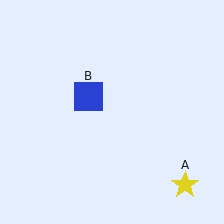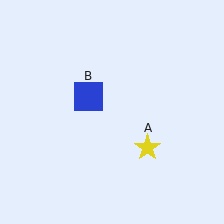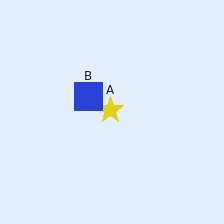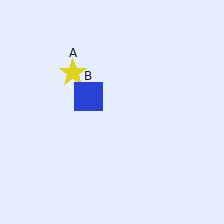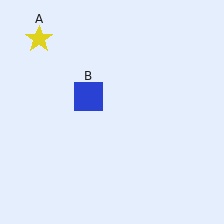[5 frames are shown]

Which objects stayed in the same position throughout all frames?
Blue square (object B) remained stationary.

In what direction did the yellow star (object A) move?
The yellow star (object A) moved up and to the left.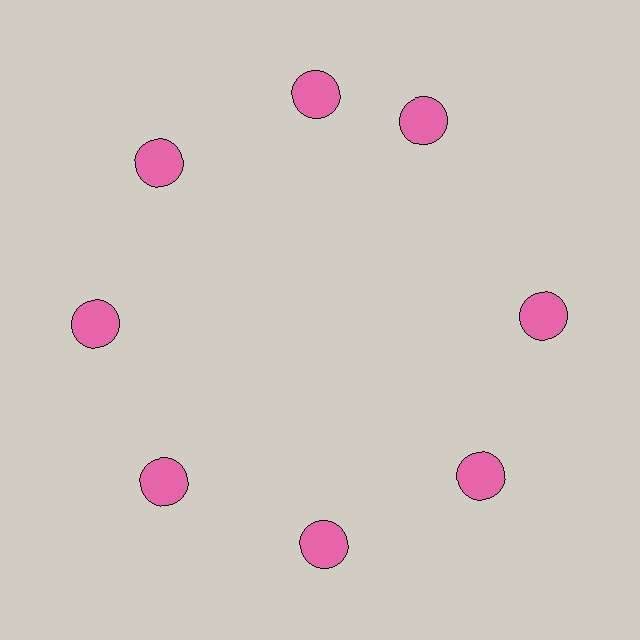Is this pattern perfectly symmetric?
No. The 8 pink circles are arranged in a ring, but one element near the 2 o'clock position is rotated out of alignment along the ring, breaking the 8-fold rotational symmetry.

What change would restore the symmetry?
The symmetry would be restored by rotating it back into even spacing with its neighbors so that all 8 circles sit at equal angles and equal distance from the center.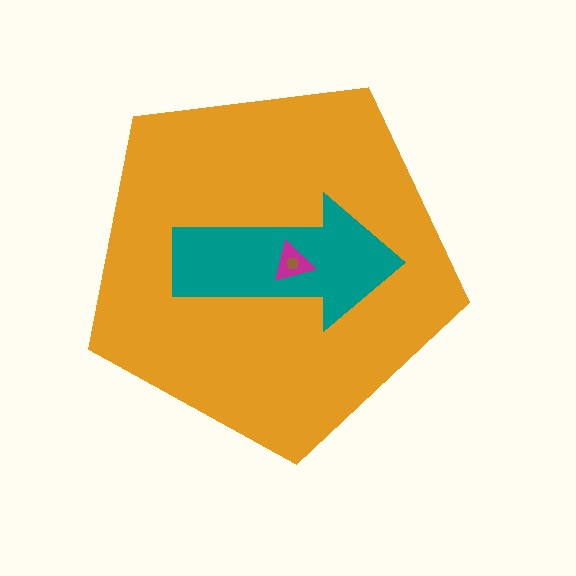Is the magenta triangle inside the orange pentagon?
Yes.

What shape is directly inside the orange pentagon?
The teal arrow.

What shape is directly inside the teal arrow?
The magenta triangle.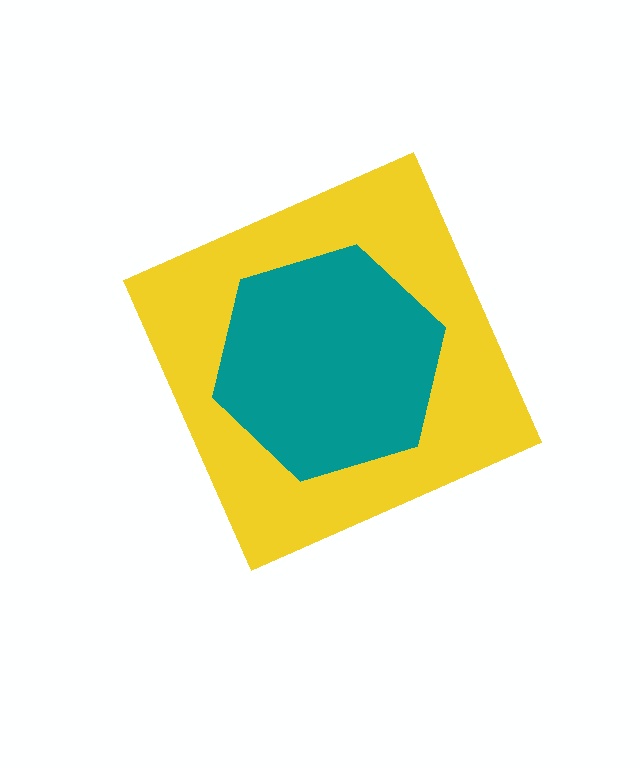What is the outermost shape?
The yellow diamond.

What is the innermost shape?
The teal hexagon.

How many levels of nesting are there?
2.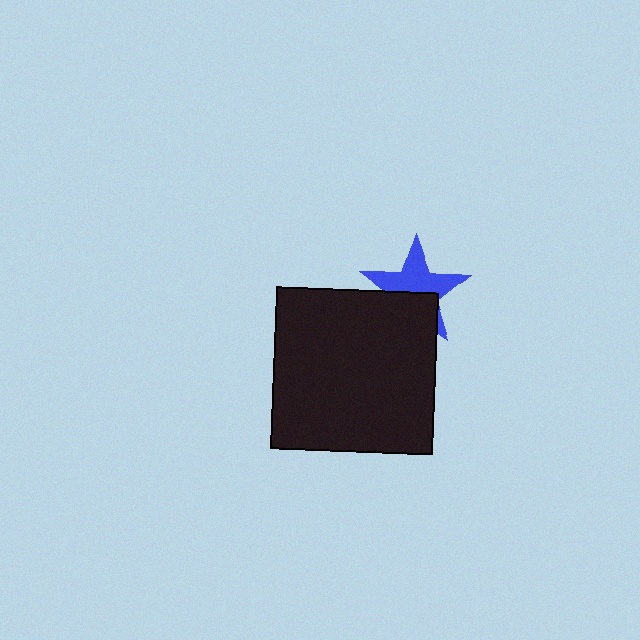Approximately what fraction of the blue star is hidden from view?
Roughly 42% of the blue star is hidden behind the black square.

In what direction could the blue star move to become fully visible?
The blue star could move up. That would shift it out from behind the black square entirely.